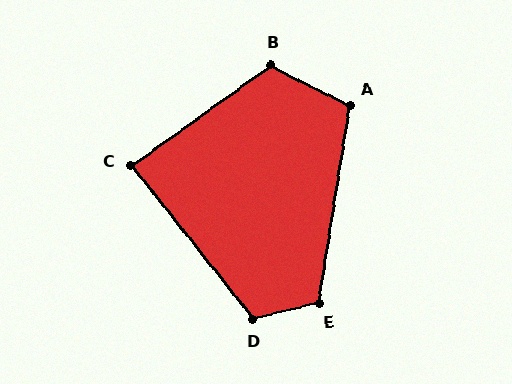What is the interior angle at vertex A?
Approximately 108 degrees (obtuse).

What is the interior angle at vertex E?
Approximately 113 degrees (obtuse).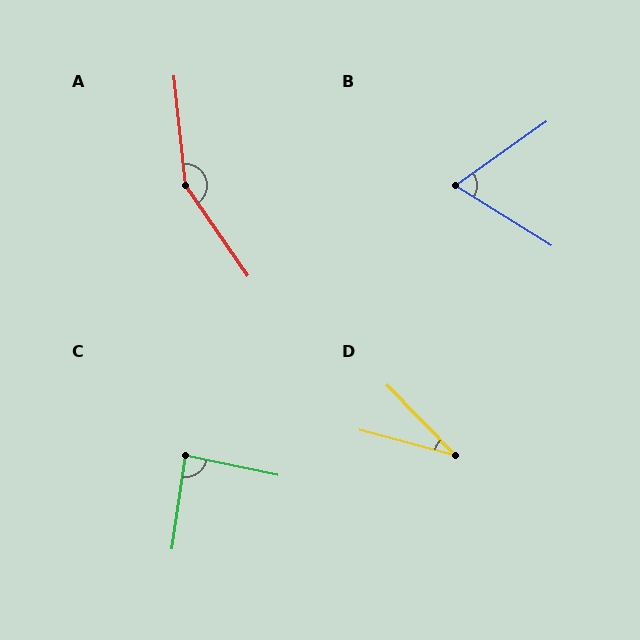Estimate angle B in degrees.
Approximately 67 degrees.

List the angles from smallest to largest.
D (30°), B (67°), C (86°), A (151°).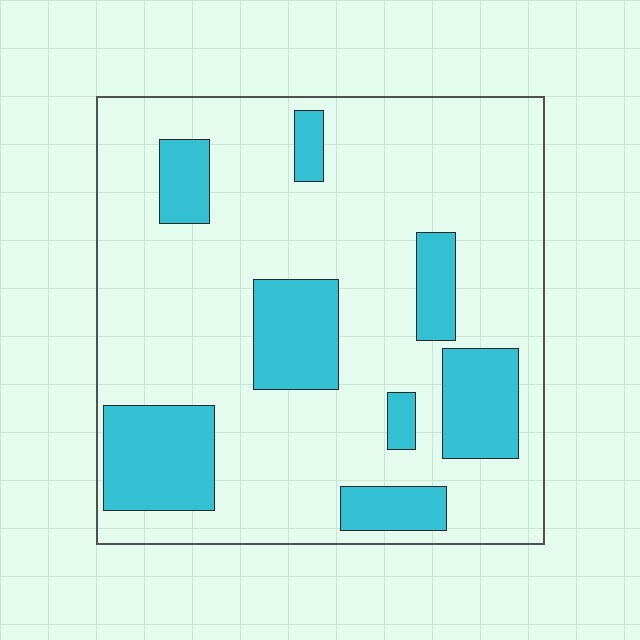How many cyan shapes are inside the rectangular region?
8.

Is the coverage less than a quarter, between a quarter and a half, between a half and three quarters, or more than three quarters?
Less than a quarter.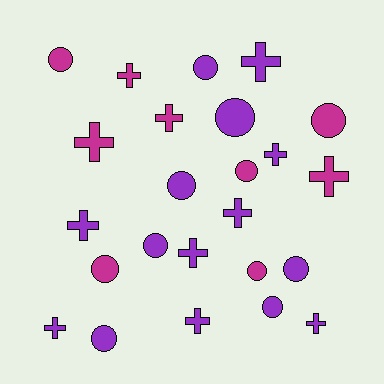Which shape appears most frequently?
Circle, with 12 objects.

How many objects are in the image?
There are 24 objects.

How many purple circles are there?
There are 7 purple circles.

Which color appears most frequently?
Purple, with 15 objects.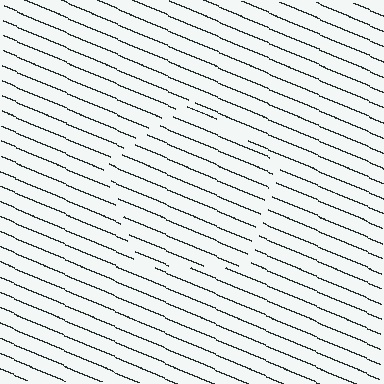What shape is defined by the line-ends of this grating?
An illusory pentagon. The interior of the shape contains the same grating, shifted by half a period — the contour is defined by the phase discontinuity where line-ends from the inner and outer gratings abut.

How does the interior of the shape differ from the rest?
The interior of the shape contains the same grating, shifted by half a period — the contour is defined by the phase discontinuity where line-ends from the inner and outer gratings abut.